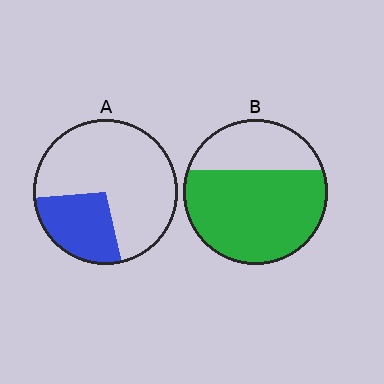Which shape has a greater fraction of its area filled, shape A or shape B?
Shape B.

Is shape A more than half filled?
No.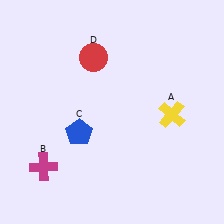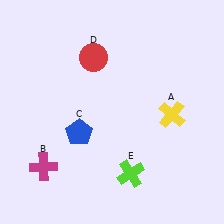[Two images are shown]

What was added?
A lime cross (E) was added in Image 2.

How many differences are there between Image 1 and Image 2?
There is 1 difference between the two images.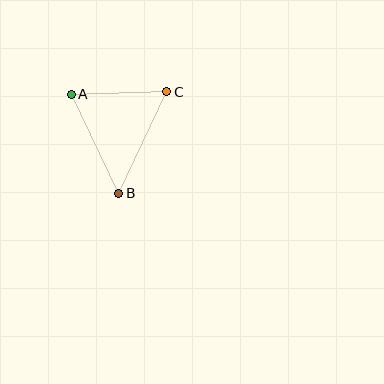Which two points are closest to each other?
Points A and C are closest to each other.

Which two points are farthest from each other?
Points B and C are farthest from each other.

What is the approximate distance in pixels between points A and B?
The distance between A and B is approximately 110 pixels.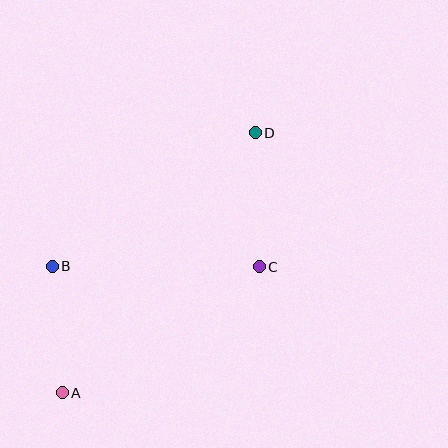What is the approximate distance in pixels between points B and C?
The distance between B and C is approximately 207 pixels.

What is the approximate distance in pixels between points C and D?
The distance between C and D is approximately 134 pixels.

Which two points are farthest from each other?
Points A and D are farthest from each other.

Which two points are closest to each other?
Points A and B are closest to each other.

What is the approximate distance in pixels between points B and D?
The distance between B and D is approximately 243 pixels.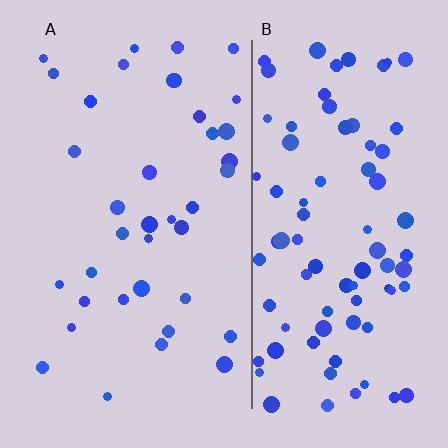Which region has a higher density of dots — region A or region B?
B (the right).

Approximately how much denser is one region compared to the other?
Approximately 2.3× — region B over region A.